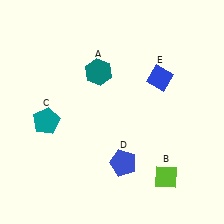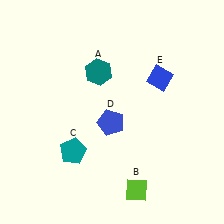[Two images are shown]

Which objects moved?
The objects that moved are: the lime diamond (B), the teal pentagon (C), the blue pentagon (D).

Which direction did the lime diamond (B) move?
The lime diamond (B) moved left.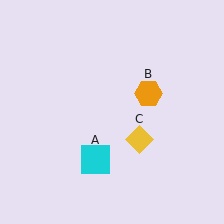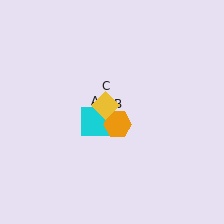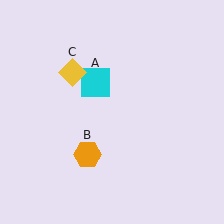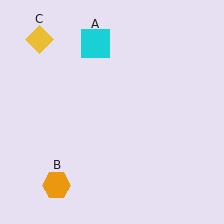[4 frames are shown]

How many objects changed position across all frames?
3 objects changed position: cyan square (object A), orange hexagon (object B), yellow diamond (object C).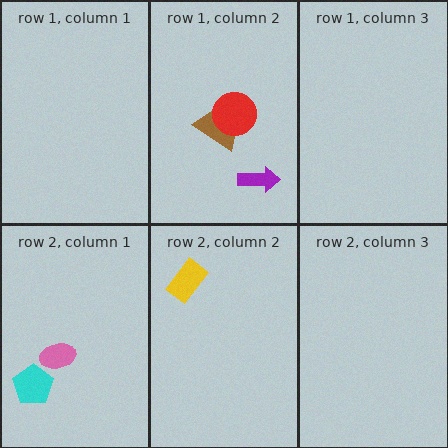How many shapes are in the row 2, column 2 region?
1.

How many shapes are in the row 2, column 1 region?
2.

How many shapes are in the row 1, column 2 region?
3.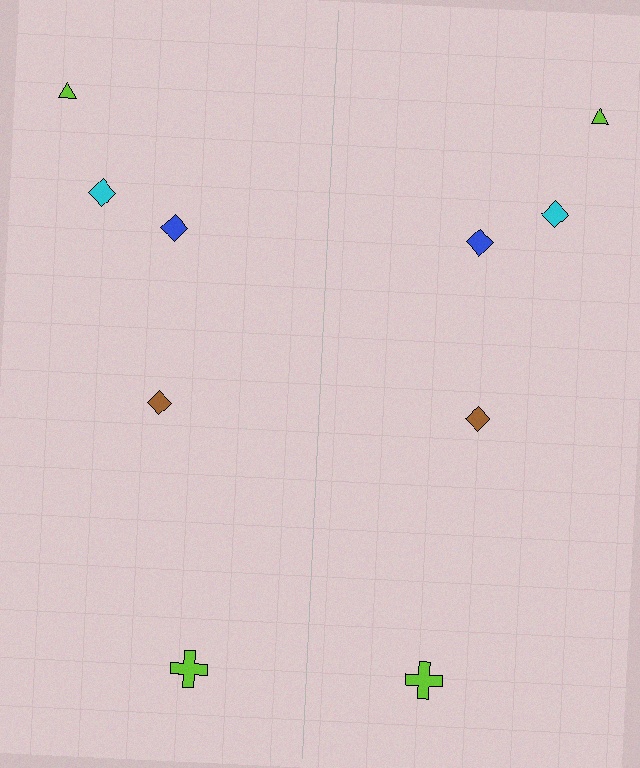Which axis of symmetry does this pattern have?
The pattern has a vertical axis of symmetry running through the center of the image.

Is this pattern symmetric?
Yes, this pattern has bilateral (reflection) symmetry.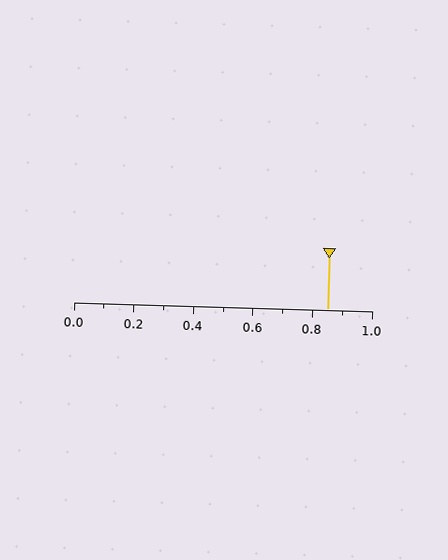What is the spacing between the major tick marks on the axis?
The major ticks are spaced 0.2 apart.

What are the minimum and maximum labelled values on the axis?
The axis runs from 0.0 to 1.0.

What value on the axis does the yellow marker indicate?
The marker indicates approximately 0.85.